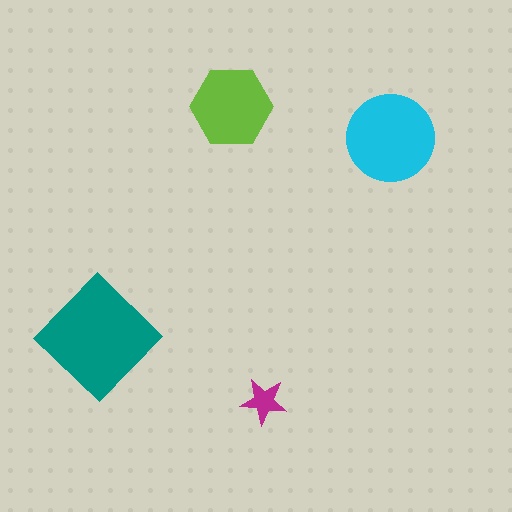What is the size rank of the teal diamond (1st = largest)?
1st.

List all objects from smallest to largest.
The magenta star, the lime hexagon, the cyan circle, the teal diamond.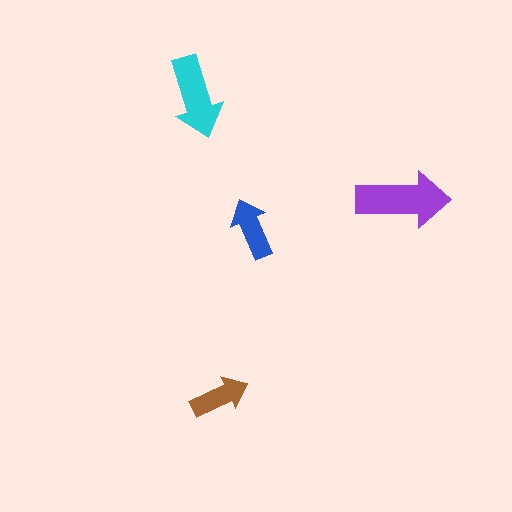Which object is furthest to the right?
The purple arrow is rightmost.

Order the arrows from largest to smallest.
the purple one, the cyan one, the blue one, the brown one.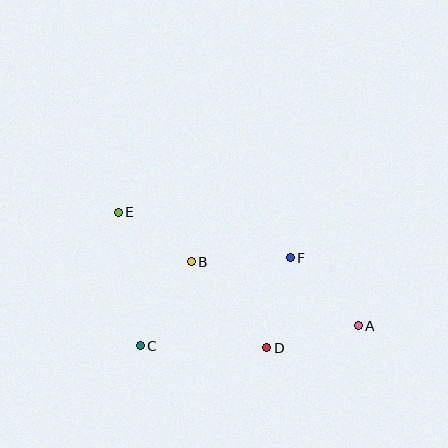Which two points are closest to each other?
Points B and E are closest to each other.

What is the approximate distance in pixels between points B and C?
The distance between B and C is approximately 98 pixels.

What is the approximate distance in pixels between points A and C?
The distance between A and C is approximately 219 pixels.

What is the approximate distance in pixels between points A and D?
The distance between A and D is approximately 94 pixels.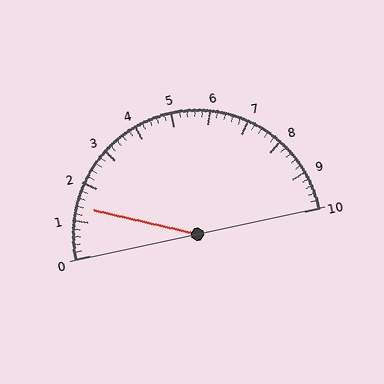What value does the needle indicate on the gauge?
The needle indicates approximately 1.4.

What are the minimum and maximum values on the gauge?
The gauge ranges from 0 to 10.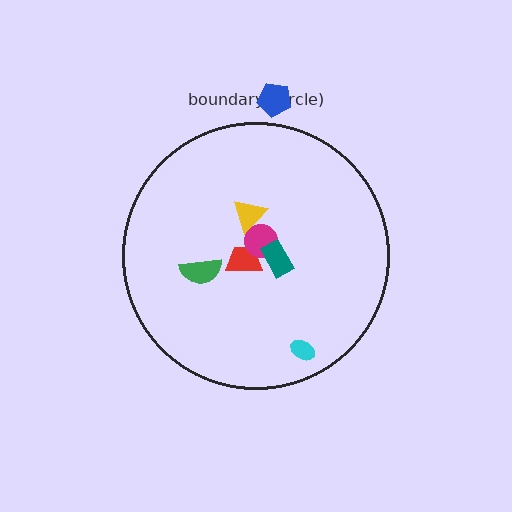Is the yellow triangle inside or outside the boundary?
Inside.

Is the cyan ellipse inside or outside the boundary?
Inside.